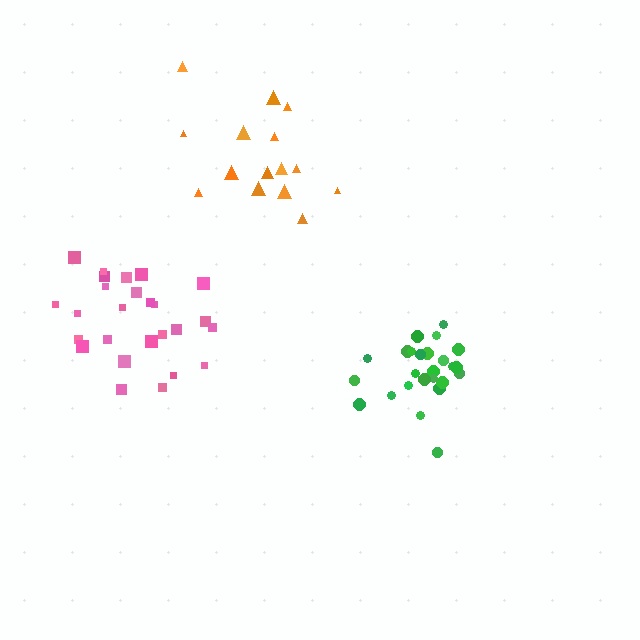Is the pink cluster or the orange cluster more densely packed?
Pink.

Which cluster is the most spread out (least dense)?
Orange.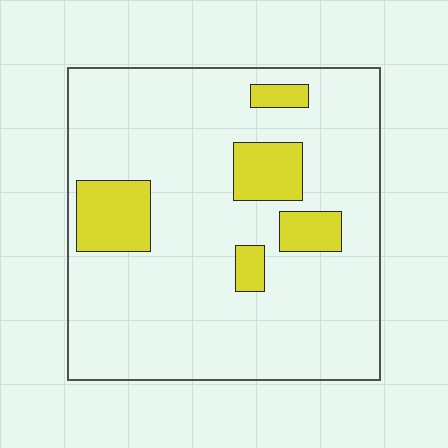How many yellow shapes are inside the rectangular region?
5.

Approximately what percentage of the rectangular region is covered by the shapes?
Approximately 15%.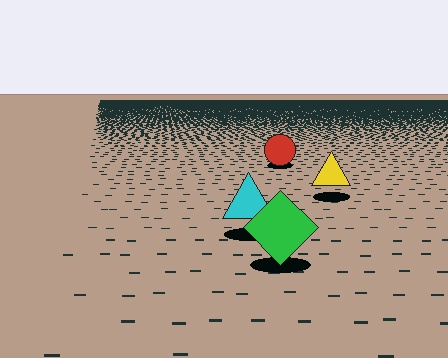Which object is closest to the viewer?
The green diamond is closest. The texture marks near it are larger and more spread out.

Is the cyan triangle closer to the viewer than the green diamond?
No. The green diamond is closer — you can tell from the texture gradient: the ground texture is coarser near it.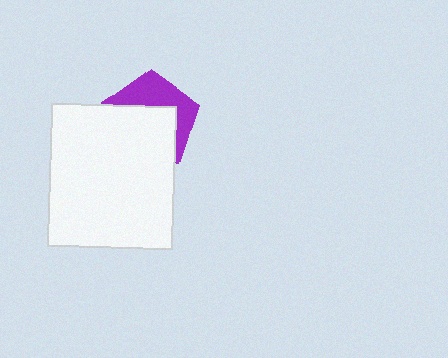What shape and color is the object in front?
The object in front is a white rectangle.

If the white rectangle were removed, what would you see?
You would see the complete purple pentagon.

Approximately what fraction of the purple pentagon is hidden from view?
Roughly 60% of the purple pentagon is hidden behind the white rectangle.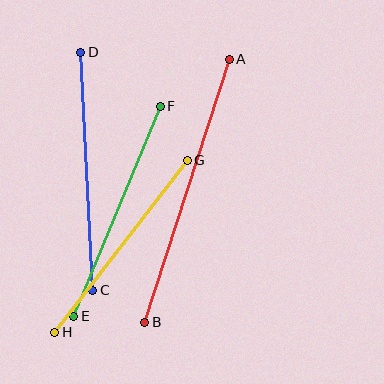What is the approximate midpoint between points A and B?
The midpoint is at approximately (187, 191) pixels.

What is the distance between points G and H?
The distance is approximately 217 pixels.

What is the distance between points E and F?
The distance is approximately 227 pixels.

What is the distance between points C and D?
The distance is approximately 238 pixels.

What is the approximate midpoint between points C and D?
The midpoint is at approximately (87, 171) pixels.